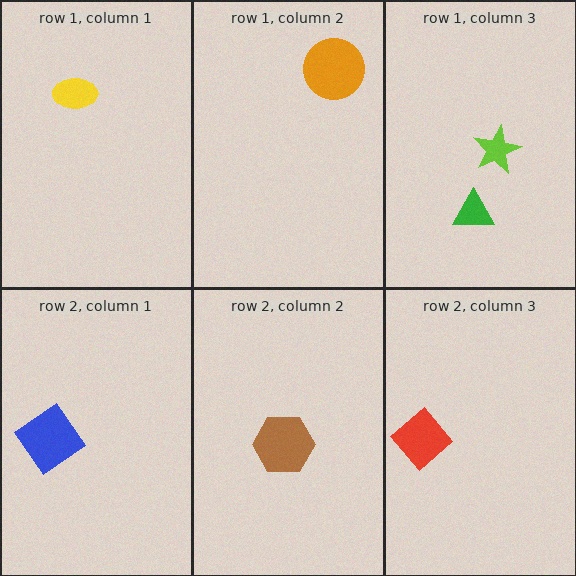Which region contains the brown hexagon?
The row 2, column 2 region.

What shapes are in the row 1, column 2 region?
The orange circle.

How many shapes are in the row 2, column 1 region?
1.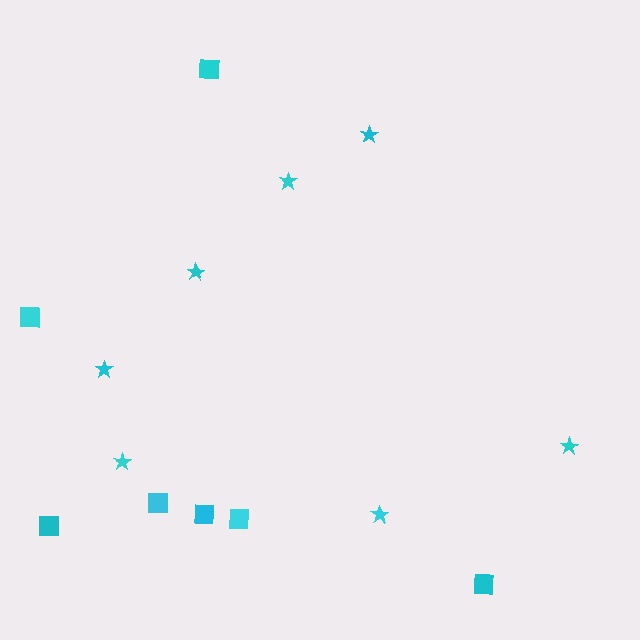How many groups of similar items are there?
There are 2 groups: one group of squares (7) and one group of stars (7).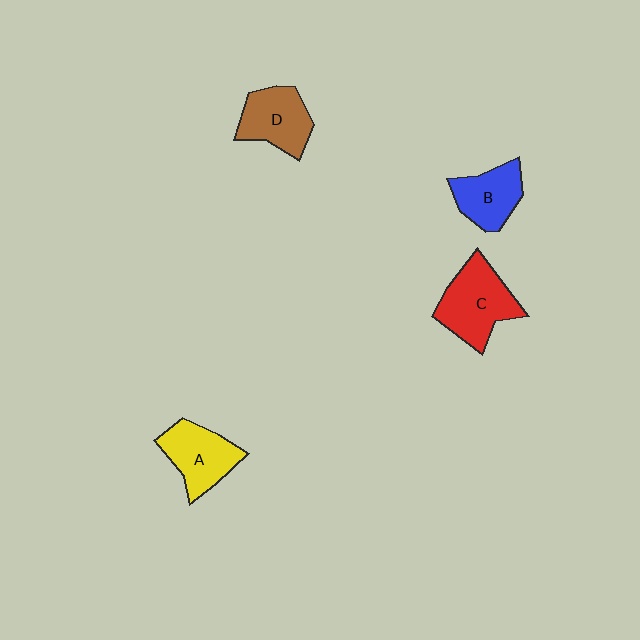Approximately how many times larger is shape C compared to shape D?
Approximately 1.3 times.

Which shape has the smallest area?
Shape B (blue).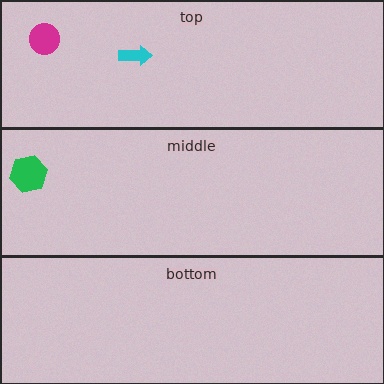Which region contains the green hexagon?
The middle region.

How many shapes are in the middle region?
1.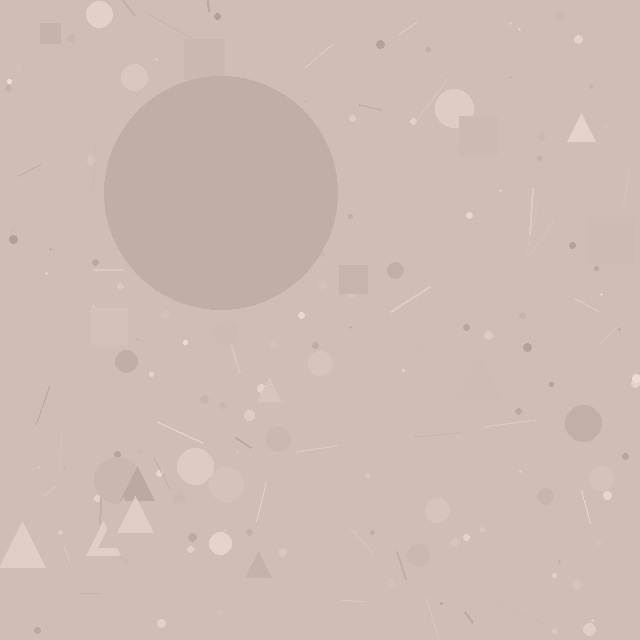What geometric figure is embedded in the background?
A circle is embedded in the background.